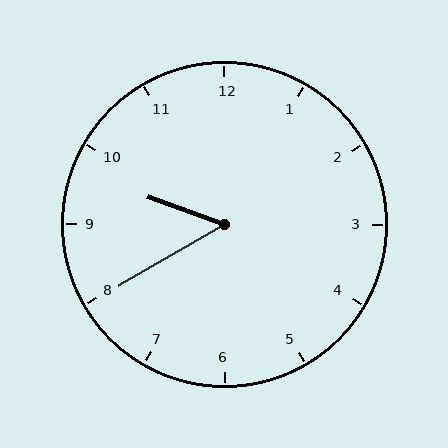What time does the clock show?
9:40.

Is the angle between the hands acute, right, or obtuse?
It is acute.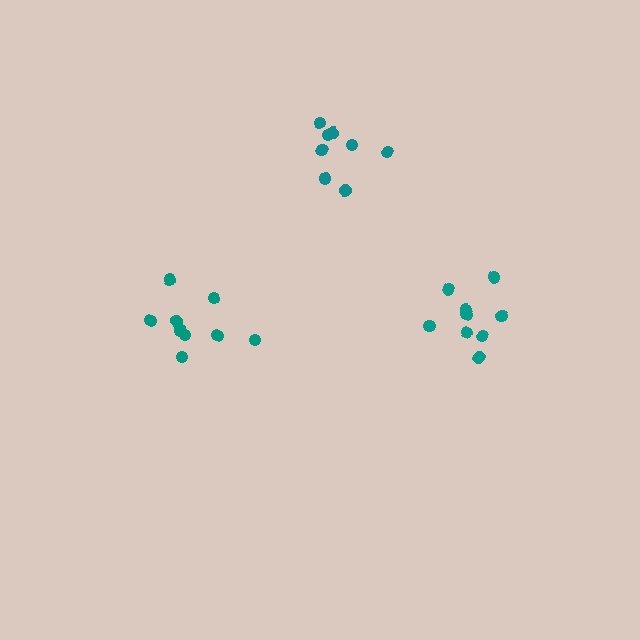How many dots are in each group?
Group 1: 9 dots, Group 2: 9 dots, Group 3: 8 dots (26 total).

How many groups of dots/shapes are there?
There are 3 groups.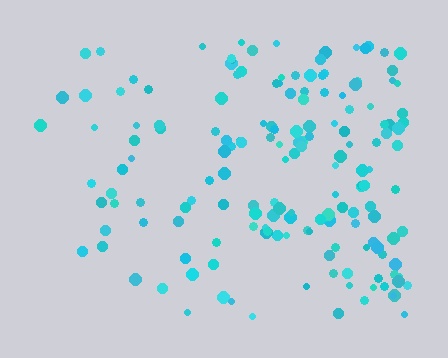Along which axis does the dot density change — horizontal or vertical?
Horizontal.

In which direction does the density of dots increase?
From left to right, with the right side densest.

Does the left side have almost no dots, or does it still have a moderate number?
Still a moderate number, just noticeably fewer than the right.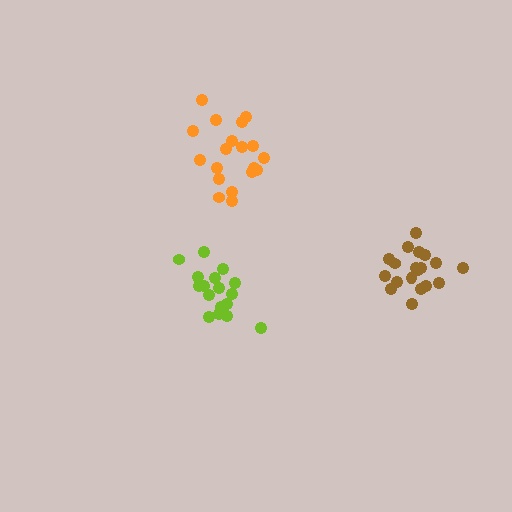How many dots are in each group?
Group 1: 17 dots, Group 2: 19 dots, Group 3: 19 dots (55 total).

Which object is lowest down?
The lime cluster is bottommost.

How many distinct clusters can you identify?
There are 3 distinct clusters.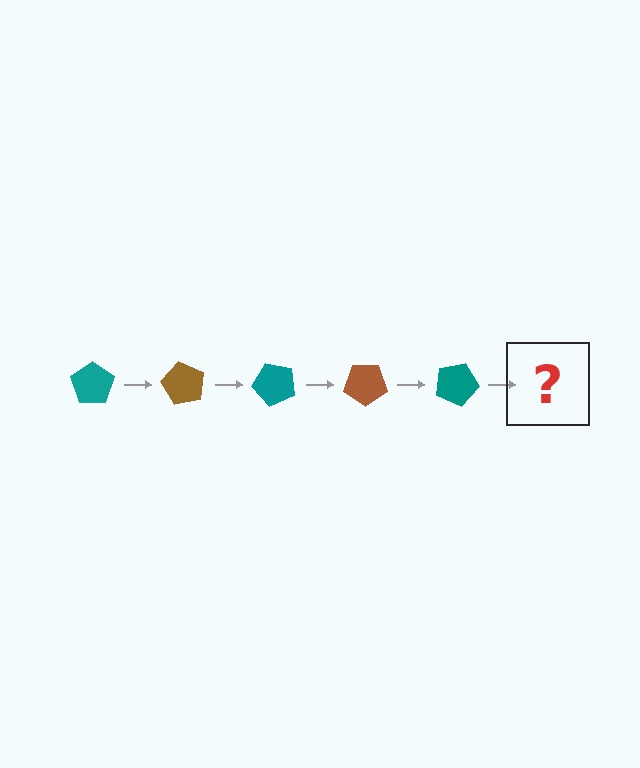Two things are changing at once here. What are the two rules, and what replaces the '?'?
The two rules are that it rotates 60 degrees each step and the color cycles through teal and brown. The '?' should be a brown pentagon, rotated 300 degrees from the start.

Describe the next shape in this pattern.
It should be a brown pentagon, rotated 300 degrees from the start.